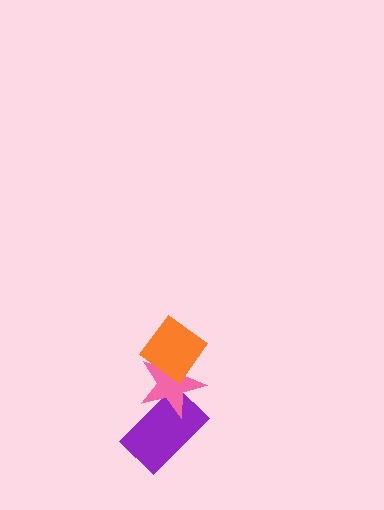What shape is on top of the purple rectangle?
The pink star is on top of the purple rectangle.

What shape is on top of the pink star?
The orange diamond is on top of the pink star.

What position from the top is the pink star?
The pink star is 2nd from the top.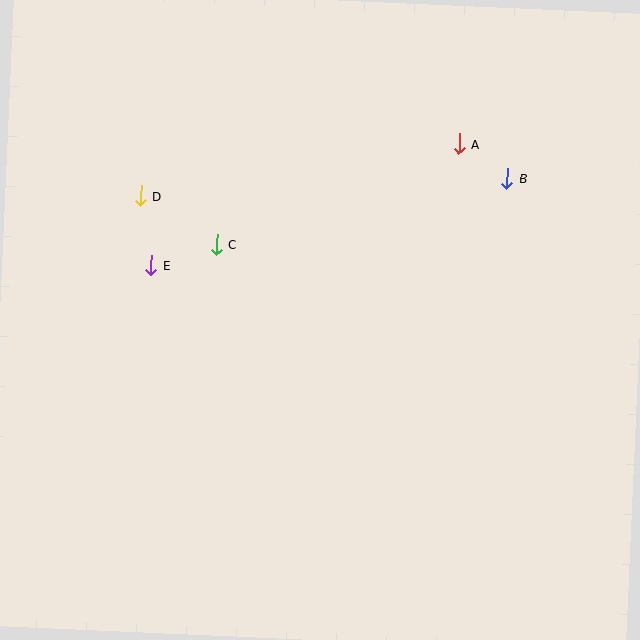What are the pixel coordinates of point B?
Point B is at (507, 179).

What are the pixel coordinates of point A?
Point A is at (459, 144).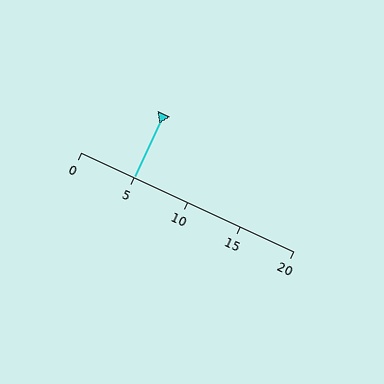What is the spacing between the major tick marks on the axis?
The major ticks are spaced 5 apart.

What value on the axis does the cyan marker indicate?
The marker indicates approximately 5.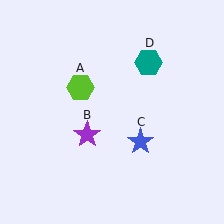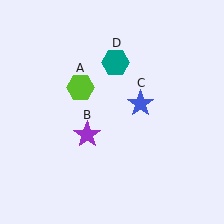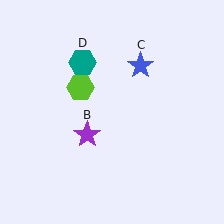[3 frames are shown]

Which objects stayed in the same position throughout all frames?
Lime hexagon (object A) and purple star (object B) remained stationary.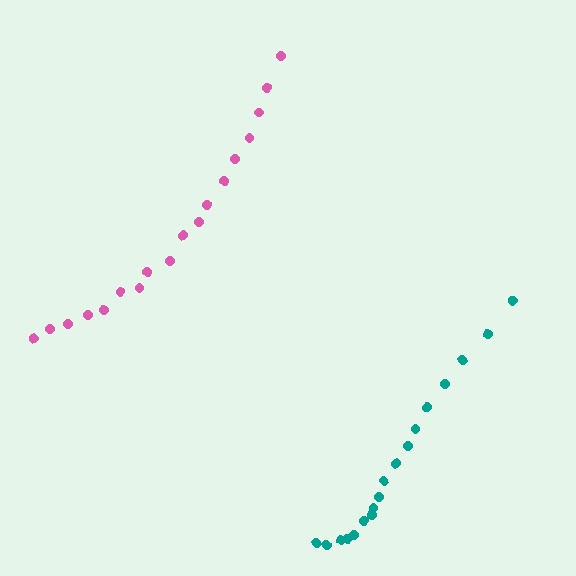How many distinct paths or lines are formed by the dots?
There are 2 distinct paths.